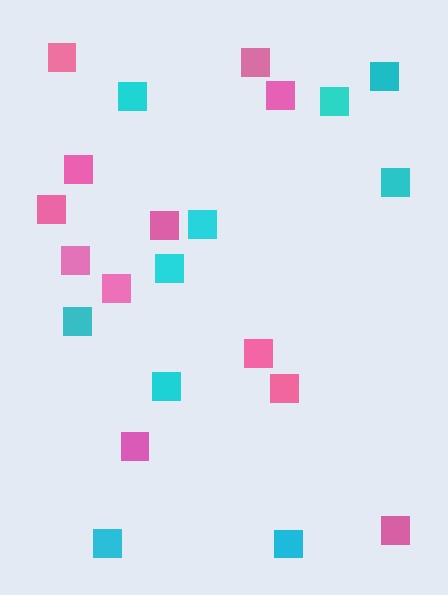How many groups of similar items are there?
There are 2 groups: one group of pink squares (12) and one group of cyan squares (10).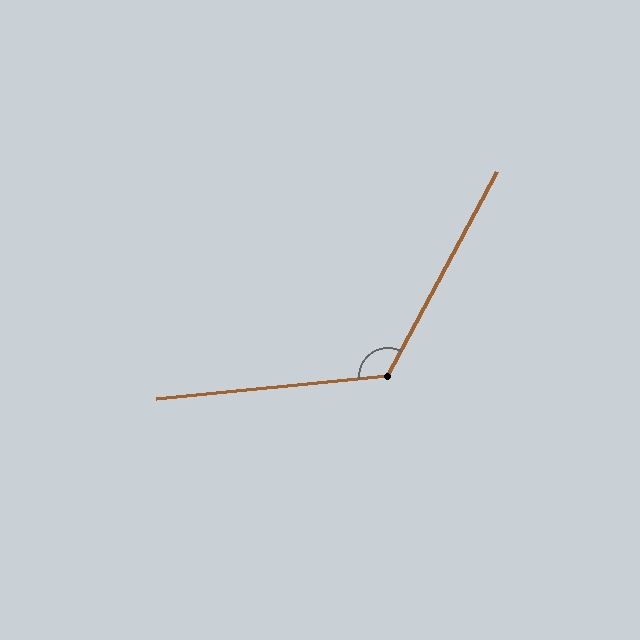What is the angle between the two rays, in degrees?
Approximately 124 degrees.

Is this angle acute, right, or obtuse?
It is obtuse.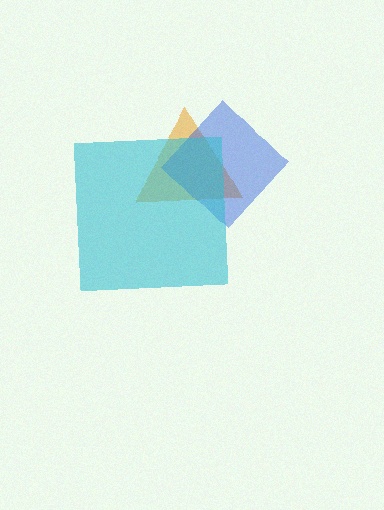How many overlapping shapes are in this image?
There are 3 overlapping shapes in the image.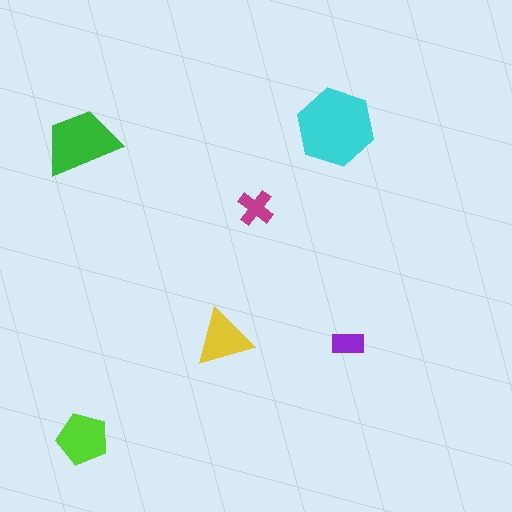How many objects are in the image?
There are 6 objects in the image.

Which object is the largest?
The cyan hexagon.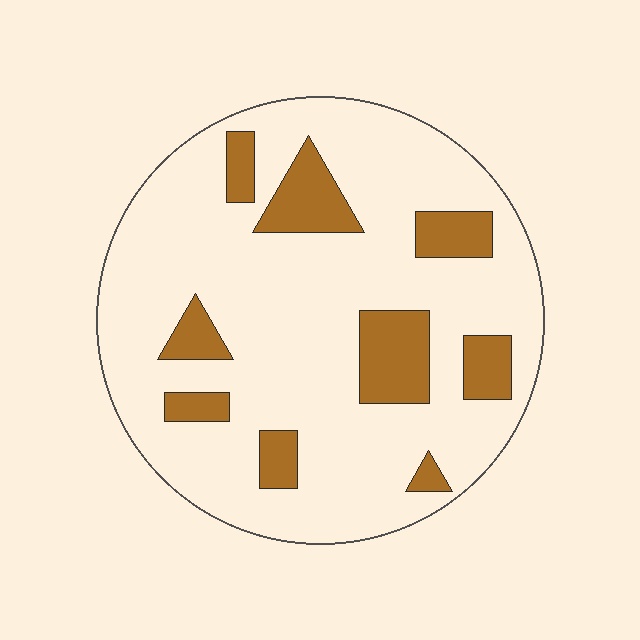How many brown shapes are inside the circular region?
9.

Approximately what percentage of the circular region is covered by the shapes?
Approximately 20%.